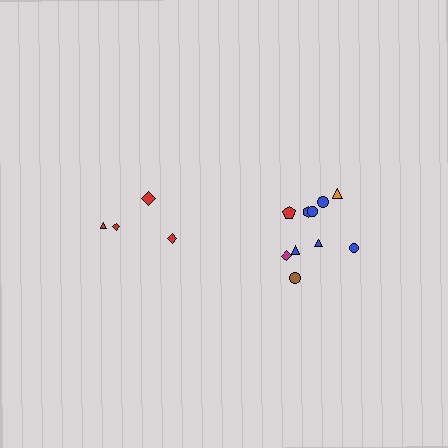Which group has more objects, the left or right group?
The right group.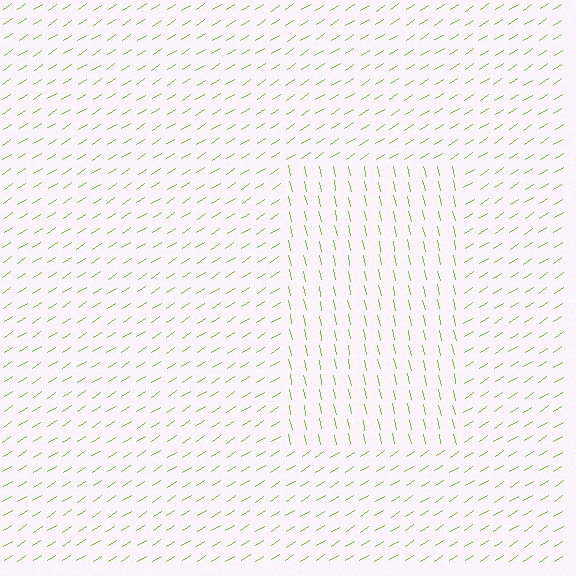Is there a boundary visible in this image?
Yes, there is a texture boundary formed by a change in line orientation.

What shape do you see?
I see a rectangle.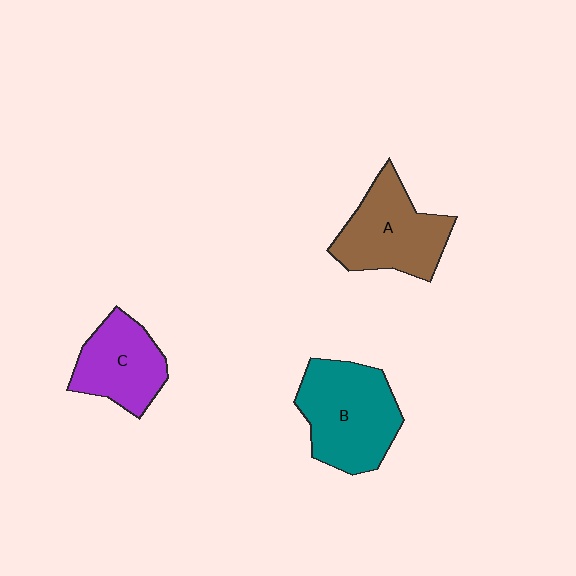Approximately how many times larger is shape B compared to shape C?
Approximately 1.4 times.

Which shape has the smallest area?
Shape C (purple).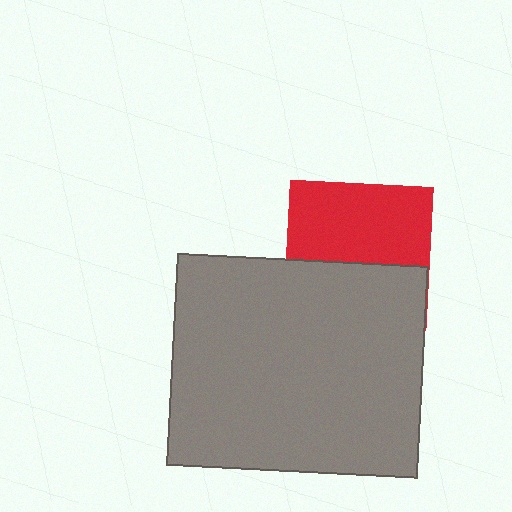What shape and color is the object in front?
The object in front is a gray rectangle.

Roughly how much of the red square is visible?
About half of it is visible (roughly 56%).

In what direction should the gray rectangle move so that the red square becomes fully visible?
The gray rectangle should move down. That is the shortest direction to clear the overlap and leave the red square fully visible.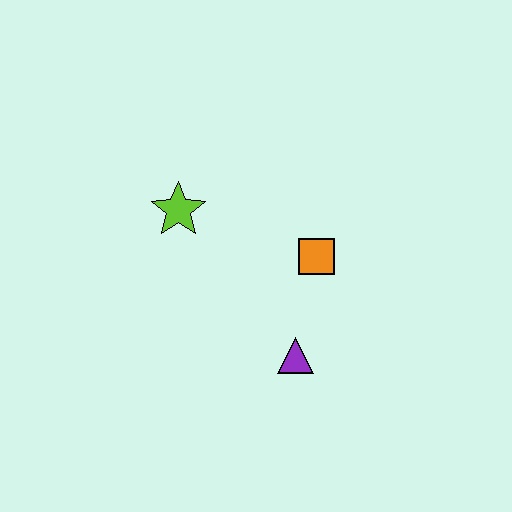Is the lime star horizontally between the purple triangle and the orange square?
No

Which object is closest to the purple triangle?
The orange square is closest to the purple triangle.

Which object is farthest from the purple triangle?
The lime star is farthest from the purple triangle.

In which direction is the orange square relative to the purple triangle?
The orange square is above the purple triangle.